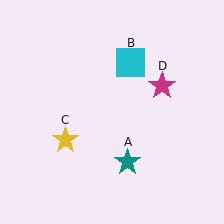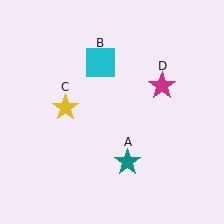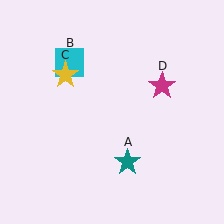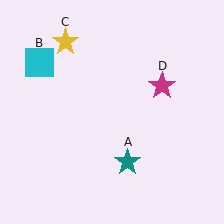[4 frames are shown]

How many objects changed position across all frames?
2 objects changed position: cyan square (object B), yellow star (object C).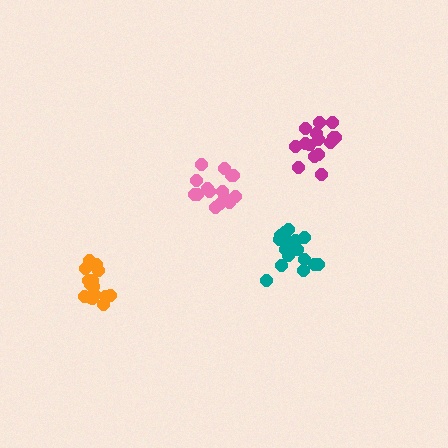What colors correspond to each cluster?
The clusters are colored: magenta, orange, teal, pink.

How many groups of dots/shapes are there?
There are 4 groups.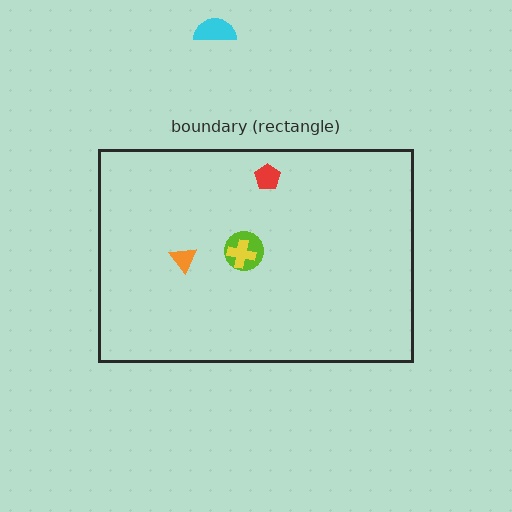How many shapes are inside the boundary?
4 inside, 1 outside.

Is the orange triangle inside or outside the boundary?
Inside.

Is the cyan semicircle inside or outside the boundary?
Outside.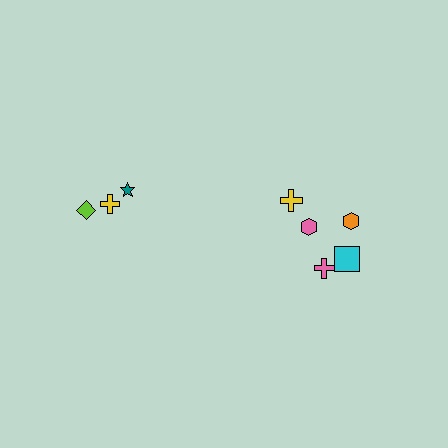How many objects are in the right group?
There are 5 objects.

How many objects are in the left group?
There are 3 objects.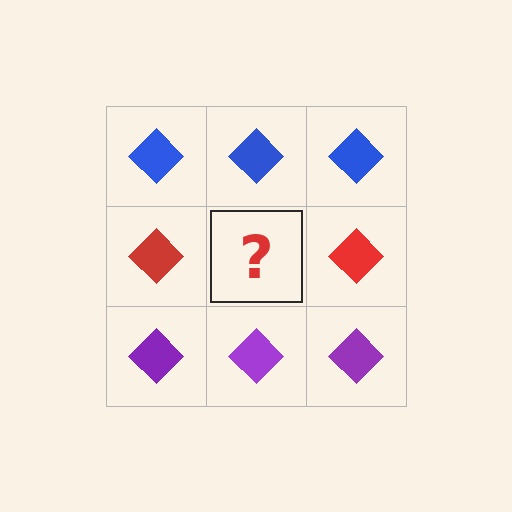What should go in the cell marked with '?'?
The missing cell should contain a red diamond.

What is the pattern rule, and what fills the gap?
The rule is that each row has a consistent color. The gap should be filled with a red diamond.